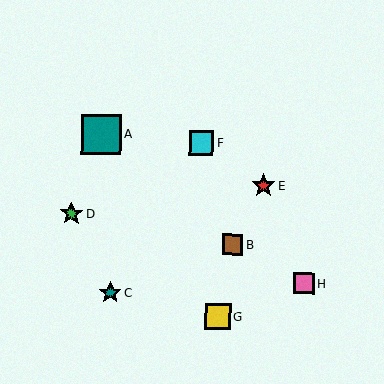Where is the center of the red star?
The center of the red star is at (263, 186).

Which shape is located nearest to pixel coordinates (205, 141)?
The cyan square (labeled F) at (201, 143) is nearest to that location.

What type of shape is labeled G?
Shape G is a yellow square.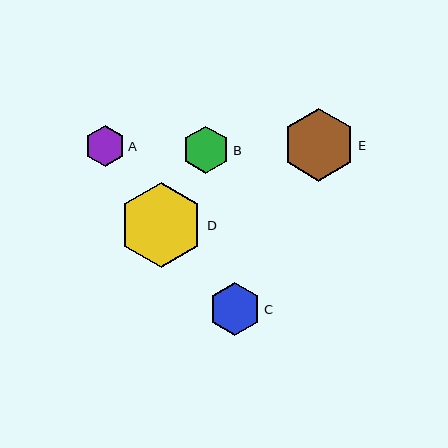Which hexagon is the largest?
Hexagon D is the largest with a size of approximately 84 pixels.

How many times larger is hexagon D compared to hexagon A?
Hexagon D is approximately 2.1 times the size of hexagon A.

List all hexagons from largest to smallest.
From largest to smallest: D, E, C, B, A.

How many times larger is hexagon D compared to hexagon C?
Hexagon D is approximately 1.6 times the size of hexagon C.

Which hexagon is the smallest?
Hexagon A is the smallest with a size of approximately 41 pixels.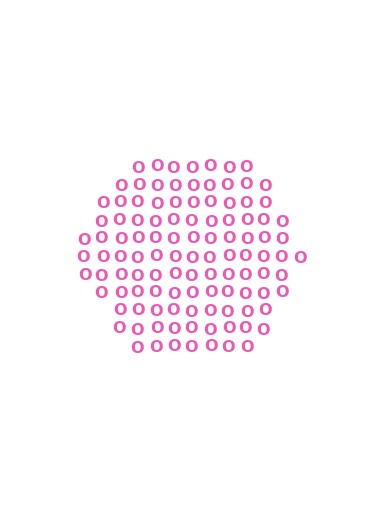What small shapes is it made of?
It is made of small letter O's.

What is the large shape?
The large shape is a hexagon.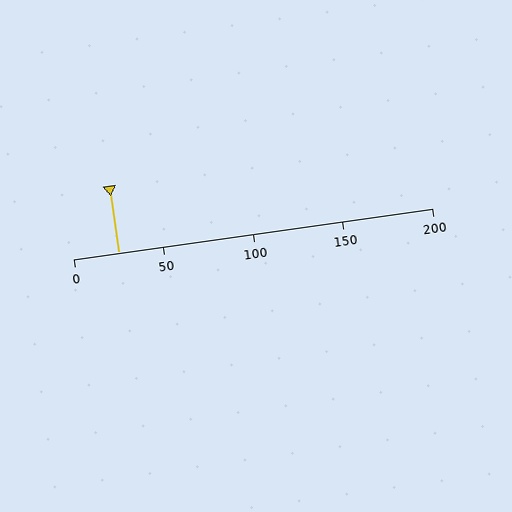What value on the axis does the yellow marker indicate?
The marker indicates approximately 25.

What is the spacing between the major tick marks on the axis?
The major ticks are spaced 50 apart.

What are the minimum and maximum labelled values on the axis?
The axis runs from 0 to 200.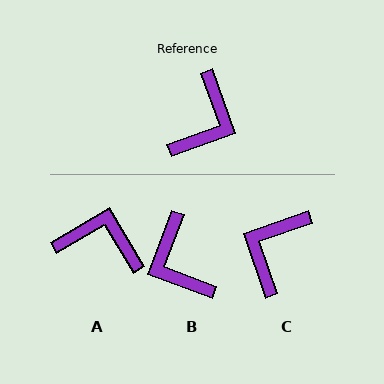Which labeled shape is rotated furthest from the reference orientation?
C, about 179 degrees away.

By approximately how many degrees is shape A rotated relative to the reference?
Approximately 101 degrees counter-clockwise.